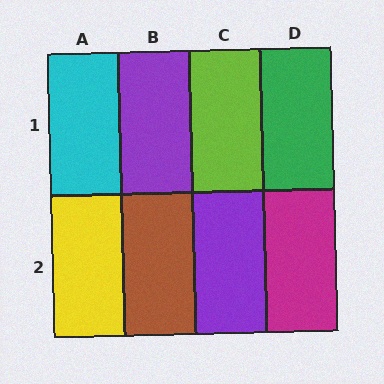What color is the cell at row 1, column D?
Green.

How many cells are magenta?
1 cell is magenta.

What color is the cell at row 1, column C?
Lime.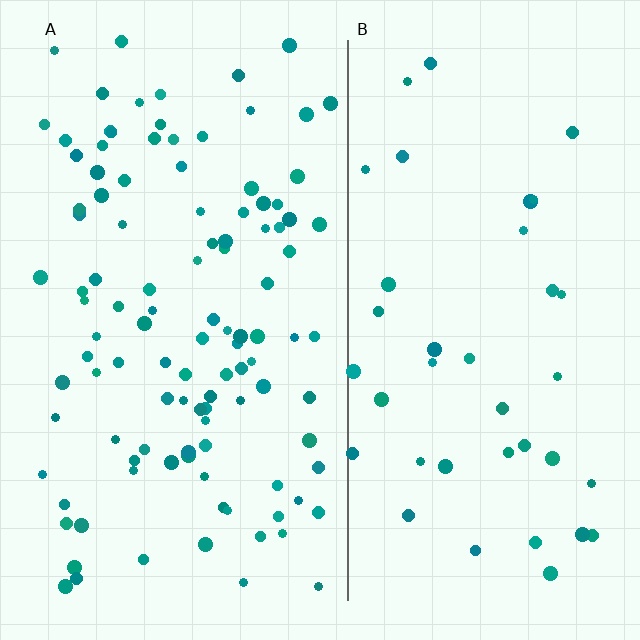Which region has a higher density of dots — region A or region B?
A (the left).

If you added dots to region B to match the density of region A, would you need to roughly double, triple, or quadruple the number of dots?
Approximately triple.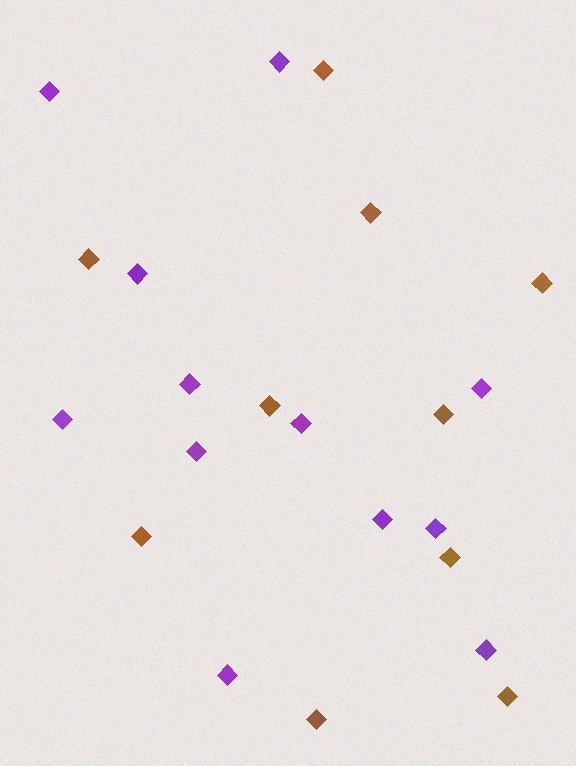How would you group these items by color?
There are 2 groups: one group of purple diamonds (12) and one group of brown diamonds (10).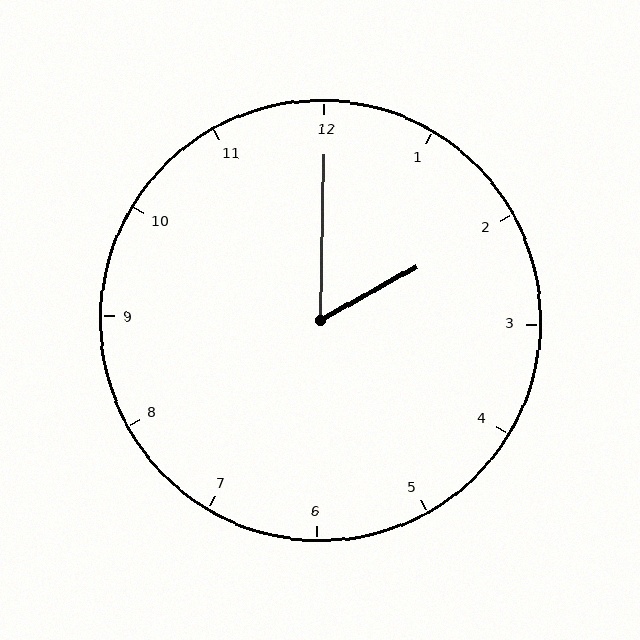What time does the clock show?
2:00.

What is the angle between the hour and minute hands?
Approximately 60 degrees.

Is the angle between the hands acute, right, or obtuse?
It is acute.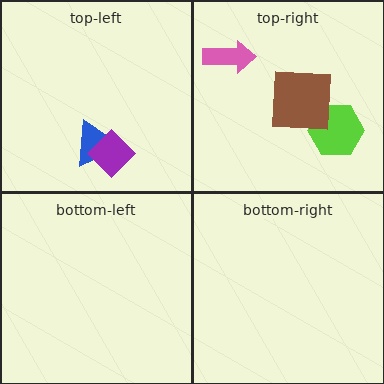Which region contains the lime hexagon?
The top-right region.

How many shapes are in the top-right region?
3.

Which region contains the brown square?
The top-right region.